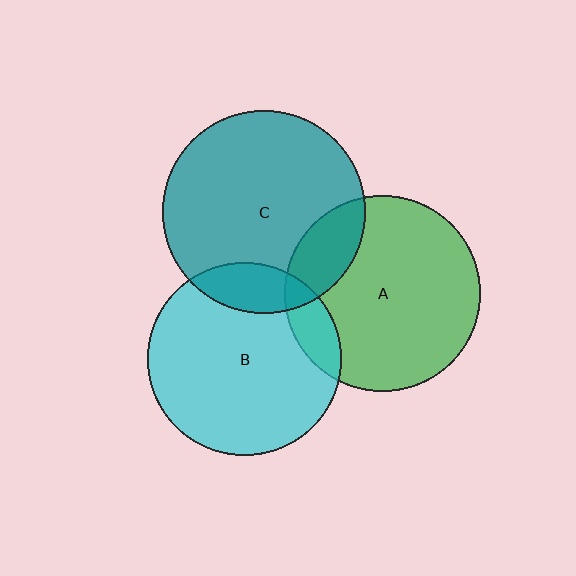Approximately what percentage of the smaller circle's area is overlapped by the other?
Approximately 15%.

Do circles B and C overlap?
Yes.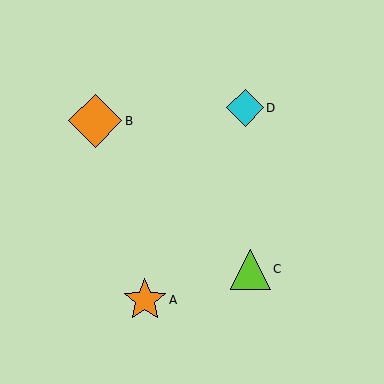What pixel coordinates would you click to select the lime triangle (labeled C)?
Click at (250, 269) to select the lime triangle C.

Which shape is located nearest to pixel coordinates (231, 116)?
The cyan diamond (labeled D) at (245, 108) is nearest to that location.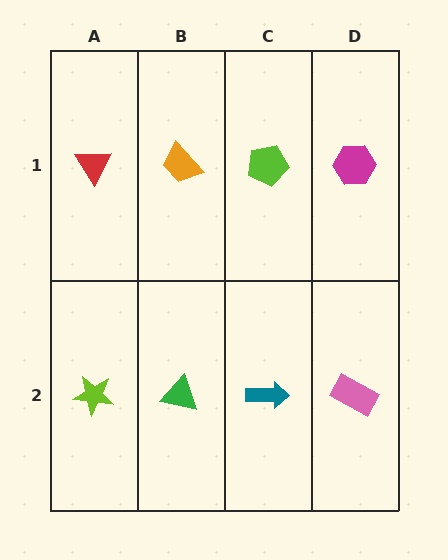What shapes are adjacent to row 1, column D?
A pink rectangle (row 2, column D), a lime pentagon (row 1, column C).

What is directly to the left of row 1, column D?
A lime pentagon.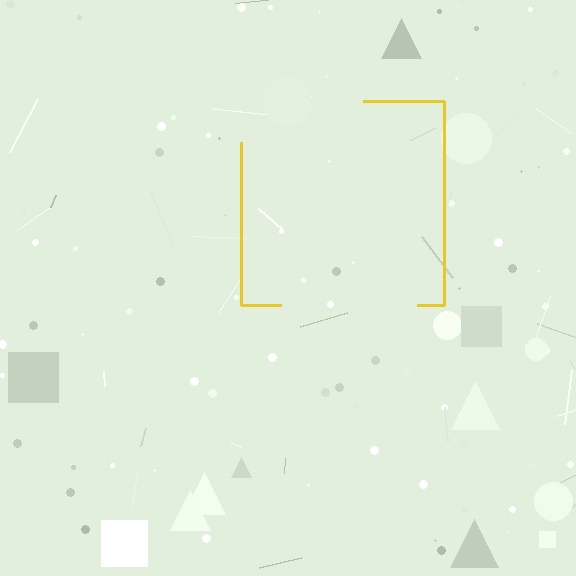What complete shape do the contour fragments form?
The contour fragments form a square.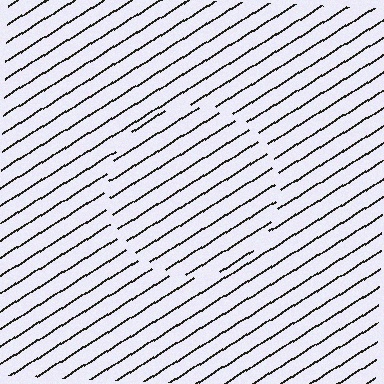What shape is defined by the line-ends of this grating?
An illusory circle. The interior of the shape contains the same grating, shifted by half a period — the contour is defined by the phase discontinuity where line-ends from the inner and outer gratings abut.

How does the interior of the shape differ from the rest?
The interior of the shape contains the same grating, shifted by half a period — the contour is defined by the phase discontinuity where line-ends from the inner and outer gratings abut.